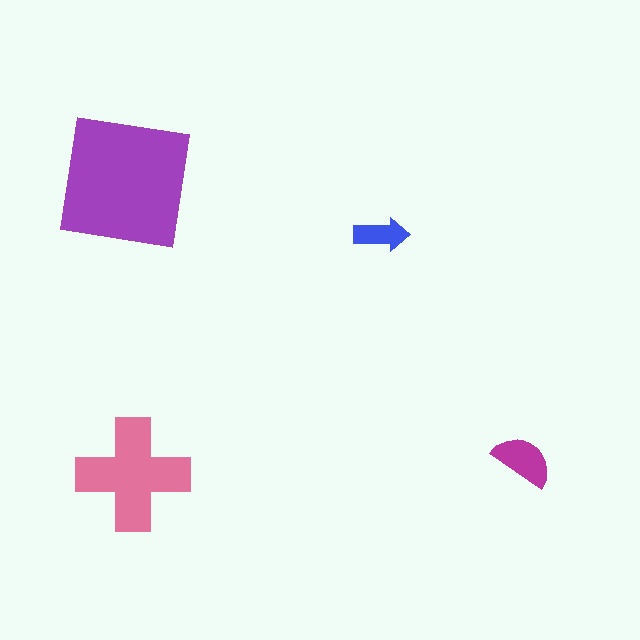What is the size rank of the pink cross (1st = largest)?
2nd.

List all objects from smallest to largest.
The blue arrow, the magenta semicircle, the pink cross, the purple square.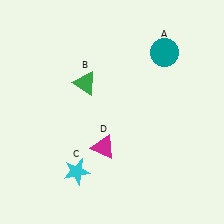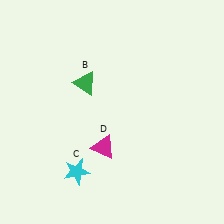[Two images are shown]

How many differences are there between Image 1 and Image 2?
There is 1 difference between the two images.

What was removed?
The teal circle (A) was removed in Image 2.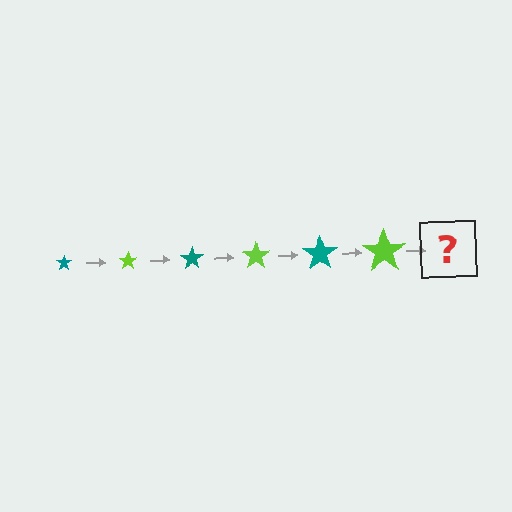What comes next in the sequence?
The next element should be a teal star, larger than the previous one.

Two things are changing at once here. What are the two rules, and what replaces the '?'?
The two rules are that the star grows larger each step and the color cycles through teal and lime. The '?' should be a teal star, larger than the previous one.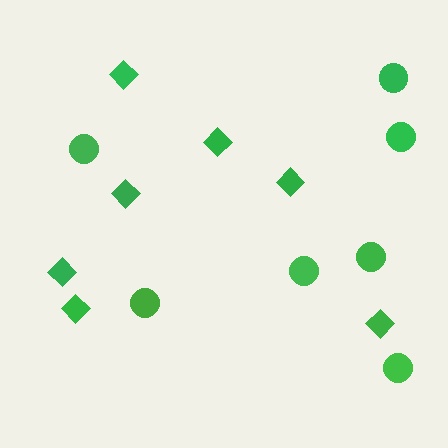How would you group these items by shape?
There are 2 groups: one group of circles (7) and one group of diamonds (7).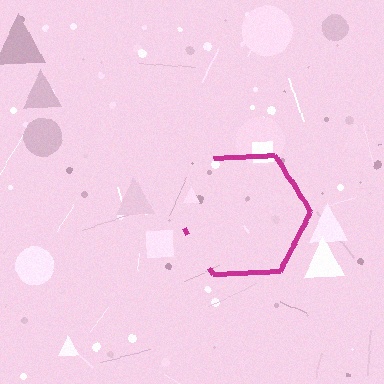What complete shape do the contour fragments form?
The contour fragments form a hexagon.